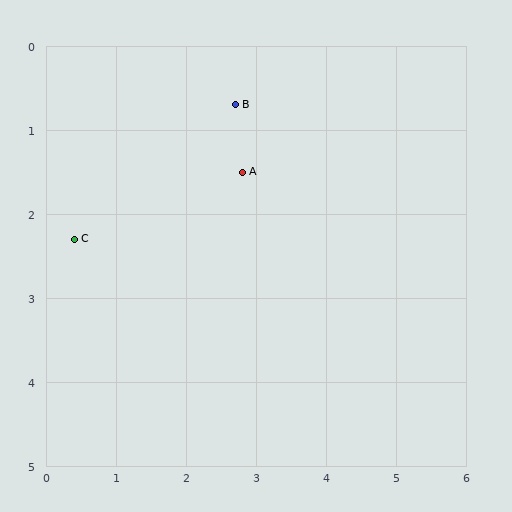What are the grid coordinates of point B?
Point B is at approximately (2.7, 0.7).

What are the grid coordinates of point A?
Point A is at approximately (2.8, 1.5).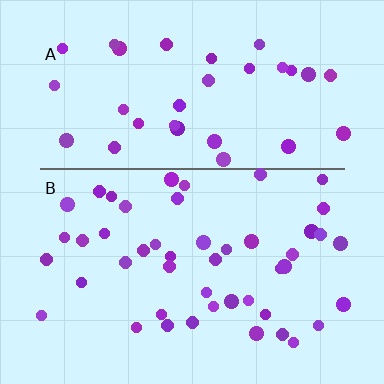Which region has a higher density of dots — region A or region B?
B (the bottom).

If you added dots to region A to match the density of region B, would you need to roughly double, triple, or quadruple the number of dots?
Approximately double.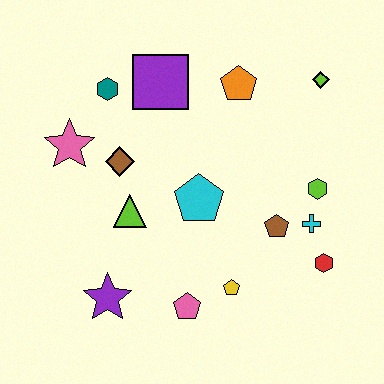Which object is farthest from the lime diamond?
The purple star is farthest from the lime diamond.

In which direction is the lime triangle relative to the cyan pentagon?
The lime triangle is to the left of the cyan pentagon.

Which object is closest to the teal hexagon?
The purple square is closest to the teal hexagon.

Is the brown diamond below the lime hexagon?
No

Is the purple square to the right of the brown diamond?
Yes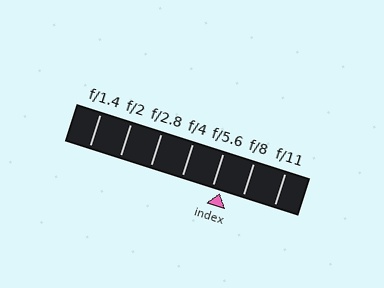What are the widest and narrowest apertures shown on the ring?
The widest aperture shown is f/1.4 and the narrowest is f/11.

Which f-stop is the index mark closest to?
The index mark is closest to f/5.6.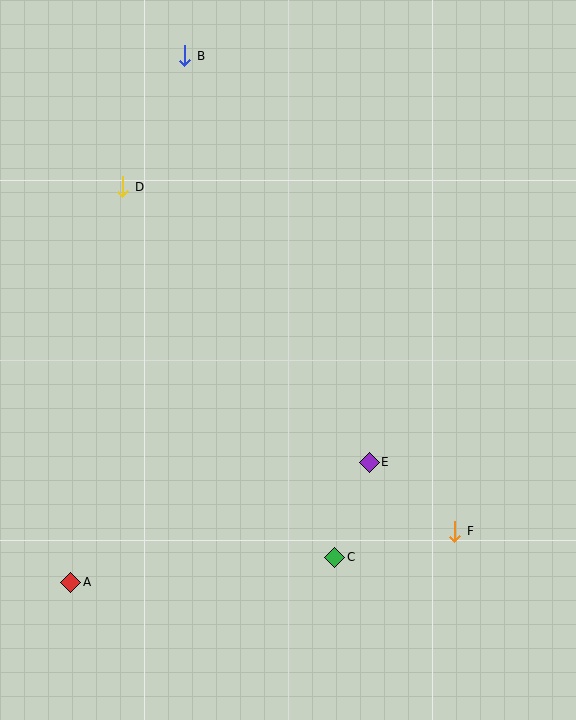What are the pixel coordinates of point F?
Point F is at (455, 531).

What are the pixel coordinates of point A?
Point A is at (71, 582).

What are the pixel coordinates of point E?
Point E is at (369, 462).